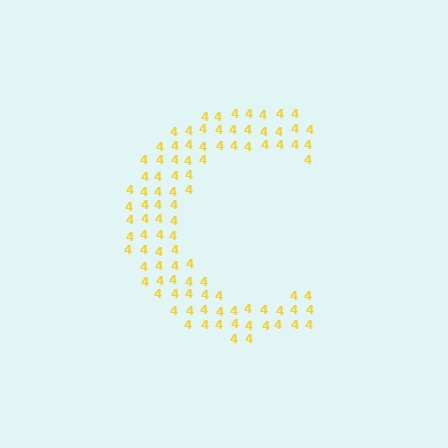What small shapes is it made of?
It is made of small digit 4's.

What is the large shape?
The large shape is the letter C.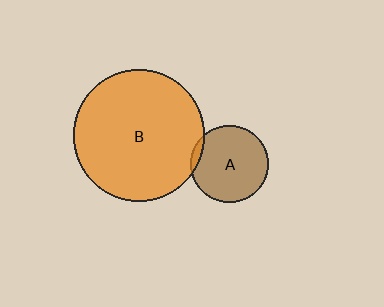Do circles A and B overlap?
Yes.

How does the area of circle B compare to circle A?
Approximately 2.9 times.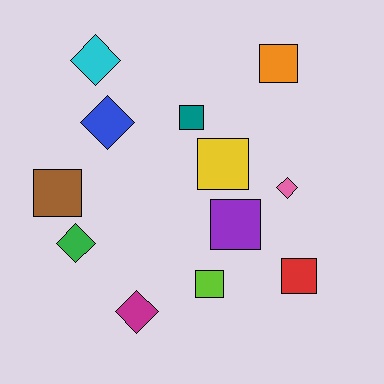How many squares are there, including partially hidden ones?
There are 7 squares.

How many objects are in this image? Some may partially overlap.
There are 12 objects.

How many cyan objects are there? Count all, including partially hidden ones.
There is 1 cyan object.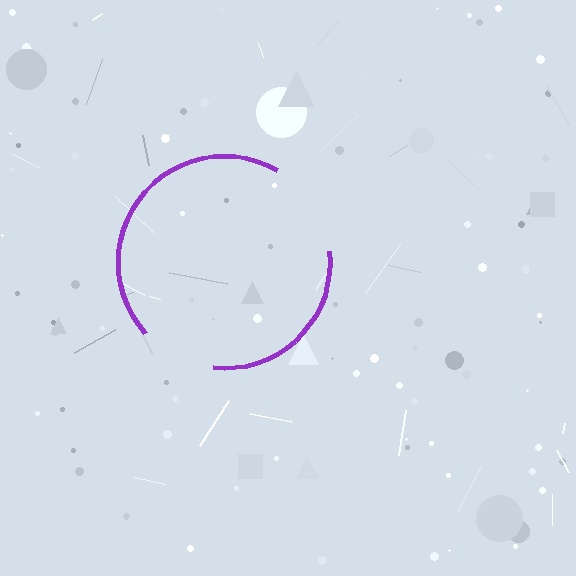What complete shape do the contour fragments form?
The contour fragments form a circle.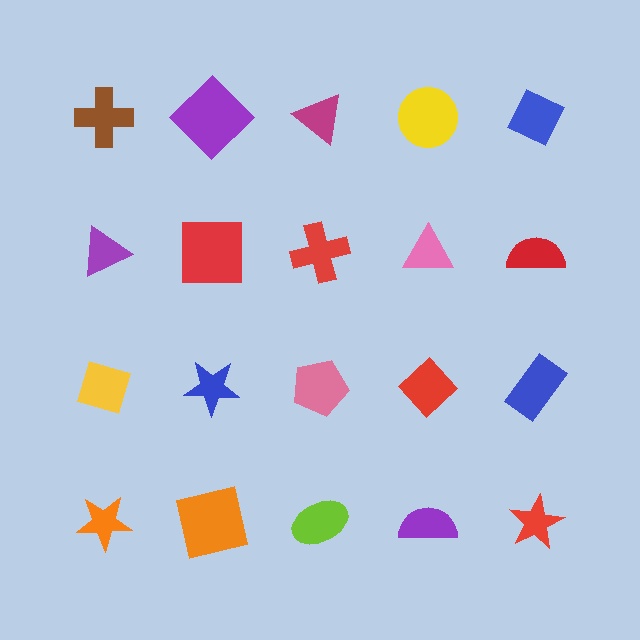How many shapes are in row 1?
5 shapes.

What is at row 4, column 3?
A lime ellipse.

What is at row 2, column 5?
A red semicircle.